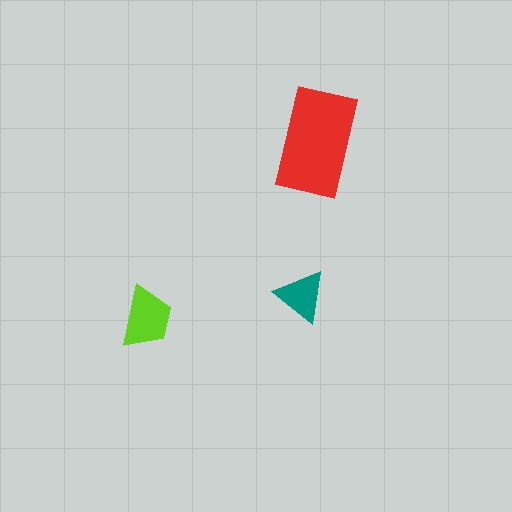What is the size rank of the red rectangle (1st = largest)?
1st.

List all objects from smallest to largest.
The teal triangle, the lime trapezoid, the red rectangle.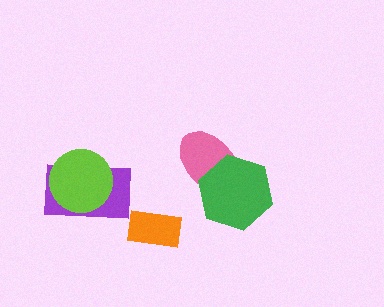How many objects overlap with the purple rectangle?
1 object overlaps with the purple rectangle.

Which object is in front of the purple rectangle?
The lime circle is in front of the purple rectangle.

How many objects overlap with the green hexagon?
1 object overlaps with the green hexagon.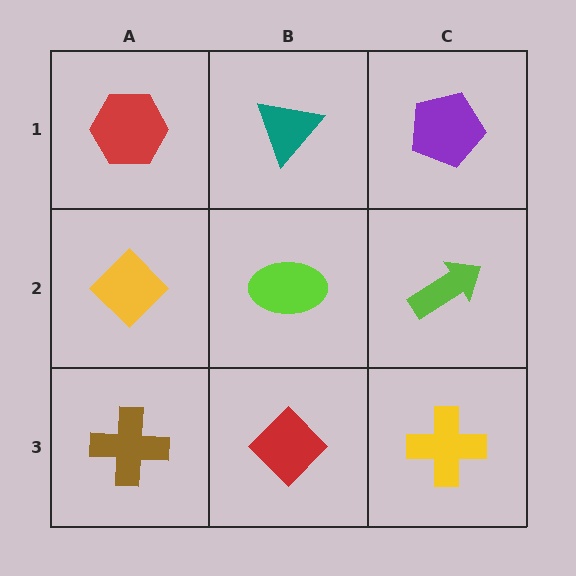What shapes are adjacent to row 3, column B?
A lime ellipse (row 2, column B), a brown cross (row 3, column A), a yellow cross (row 3, column C).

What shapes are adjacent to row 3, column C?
A lime arrow (row 2, column C), a red diamond (row 3, column B).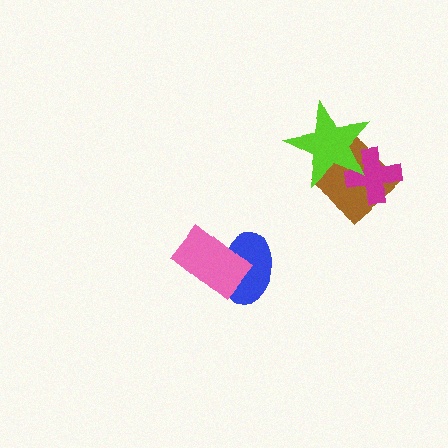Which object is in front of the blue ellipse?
The pink rectangle is in front of the blue ellipse.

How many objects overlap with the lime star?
2 objects overlap with the lime star.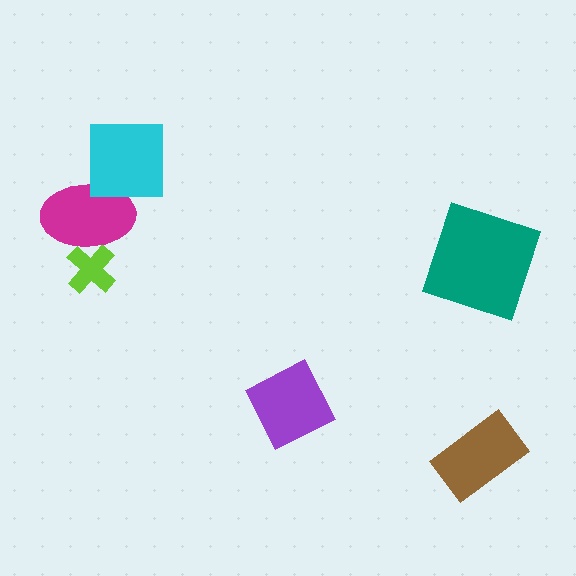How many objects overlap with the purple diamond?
0 objects overlap with the purple diamond.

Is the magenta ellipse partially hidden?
Yes, it is partially covered by another shape.